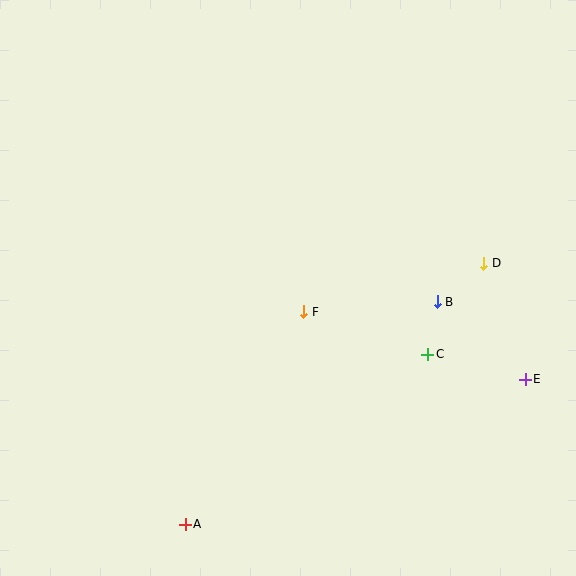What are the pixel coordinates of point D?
Point D is at (484, 263).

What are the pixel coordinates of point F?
Point F is at (304, 312).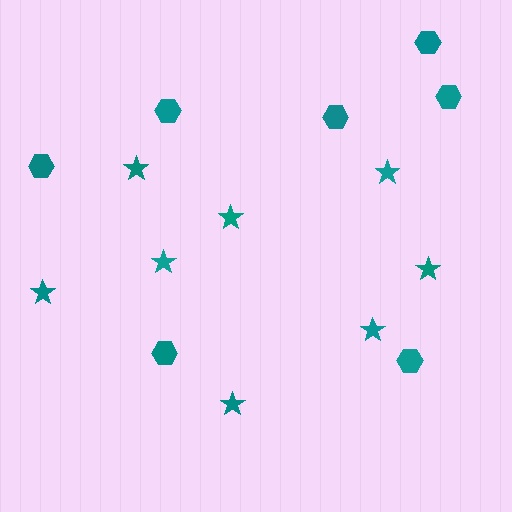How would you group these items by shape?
There are 2 groups: one group of stars (8) and one group of hexagons (7).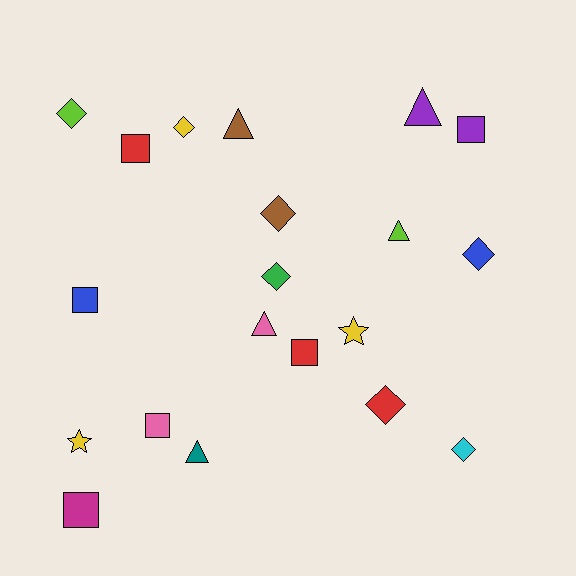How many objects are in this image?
There are 20 objects.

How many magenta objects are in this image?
There is 1 magenta object.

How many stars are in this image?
There are 2 stars.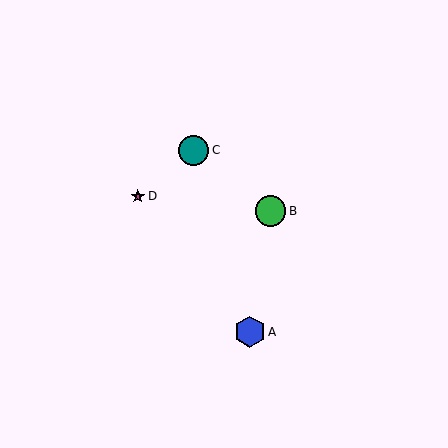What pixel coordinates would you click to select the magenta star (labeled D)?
Click at (138, 196) to select the magenta star D.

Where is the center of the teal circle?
The center of the teal circle is at (194, 150).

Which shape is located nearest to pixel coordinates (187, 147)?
The teal circle (labeled C) at (194, 150) is nearest to that location.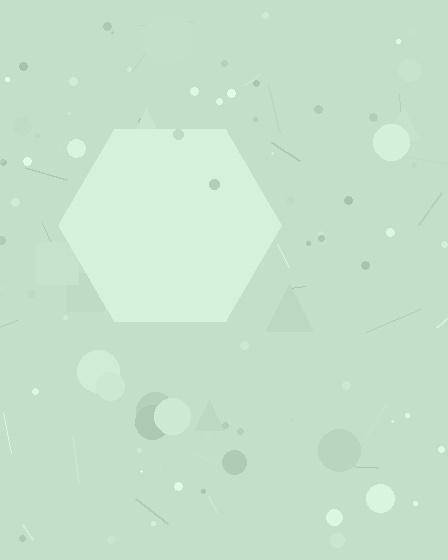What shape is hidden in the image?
A hexagon is hidden in the image.